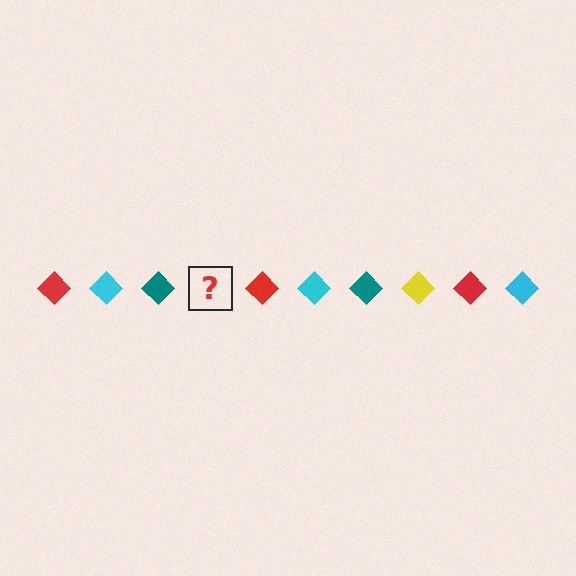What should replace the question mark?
The question mark should be replaced with a yellow diamond.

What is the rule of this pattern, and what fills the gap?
The rule is that the pattern cycles through red, cyan, teal, yellow diamonds. The gap should be filled with a yellow diamond.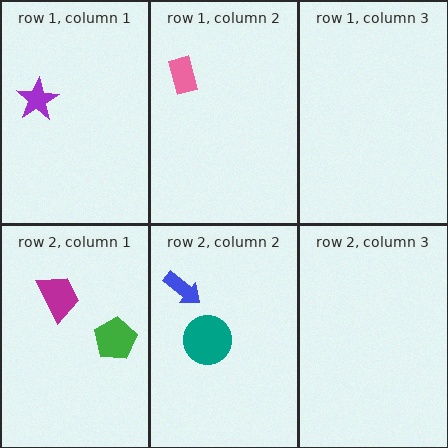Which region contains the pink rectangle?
The row 1, column 2 region.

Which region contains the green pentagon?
The row 2, column 1 region.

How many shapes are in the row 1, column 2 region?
1.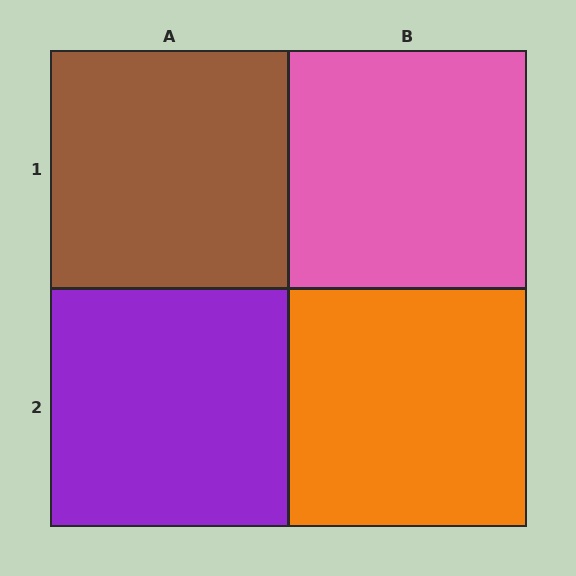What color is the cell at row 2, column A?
Purple.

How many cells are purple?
1 cell is purple.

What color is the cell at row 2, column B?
Orange.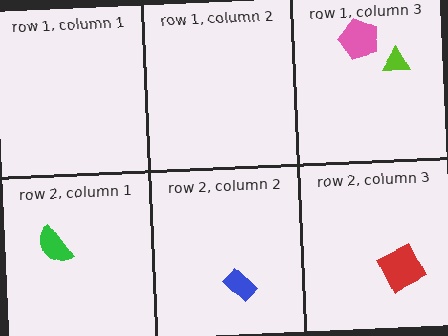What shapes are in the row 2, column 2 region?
The blue rectangle.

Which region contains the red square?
The row 2, column 3 region.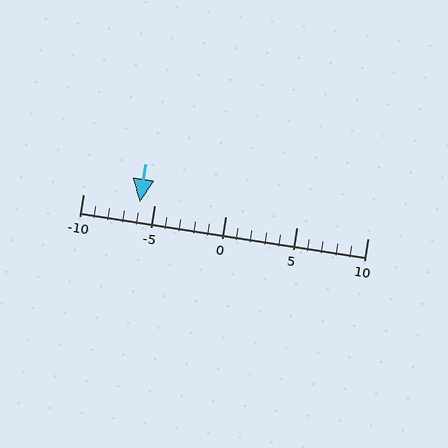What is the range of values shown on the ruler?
The ruler shows values from -10 to 10.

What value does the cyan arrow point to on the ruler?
The cyan arrow points to approximately -6.